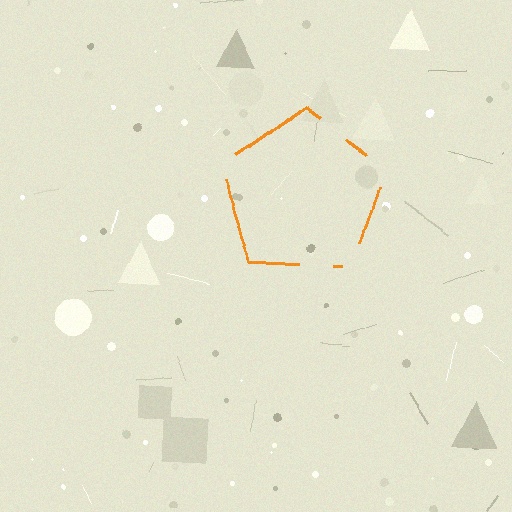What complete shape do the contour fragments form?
The contour fragments form a pentagon.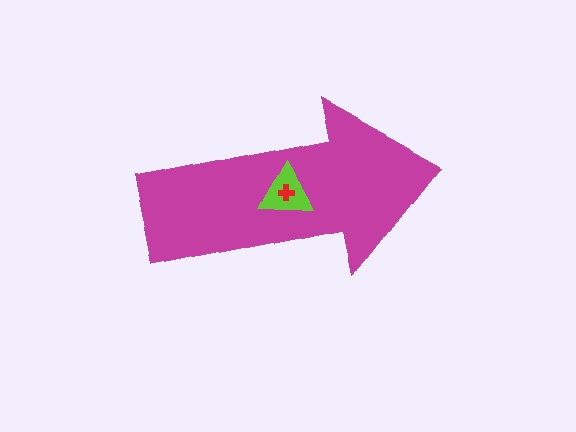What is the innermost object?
The red cross.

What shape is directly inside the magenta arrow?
The lime triangle.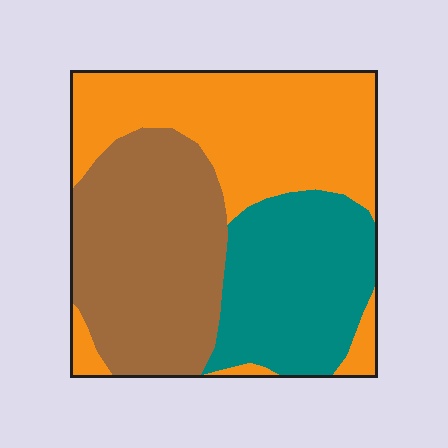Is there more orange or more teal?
Orange.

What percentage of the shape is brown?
Brown takes up about one third (1/3) of the shape.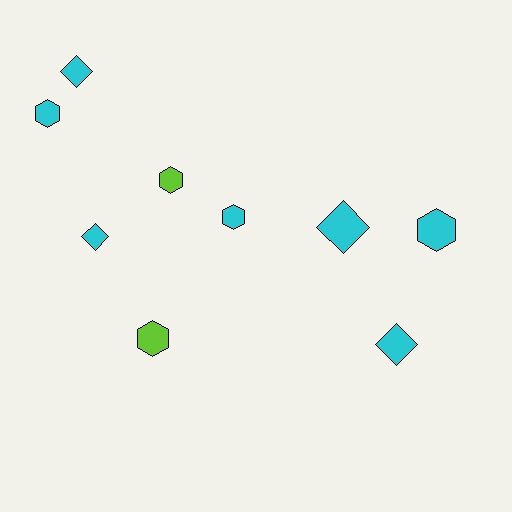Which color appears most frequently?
Cyan, with 7 objects.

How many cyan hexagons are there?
There are 3 cyan hexagons.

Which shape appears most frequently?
Hexagon, with 5 objects.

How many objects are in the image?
There are 9 objects.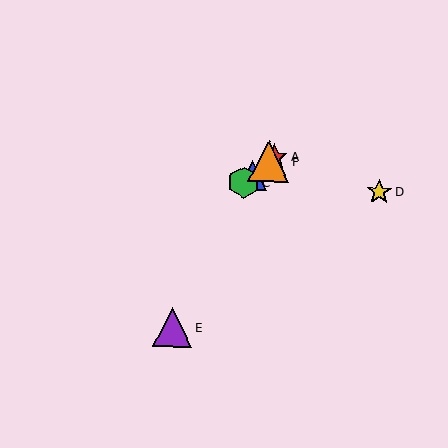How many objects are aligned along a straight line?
4 objects (A, B, C, F) are aligned along a straight line.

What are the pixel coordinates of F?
Object F is at (269, 162).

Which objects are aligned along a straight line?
Objects A, B, C, F are aligned along a straight line.